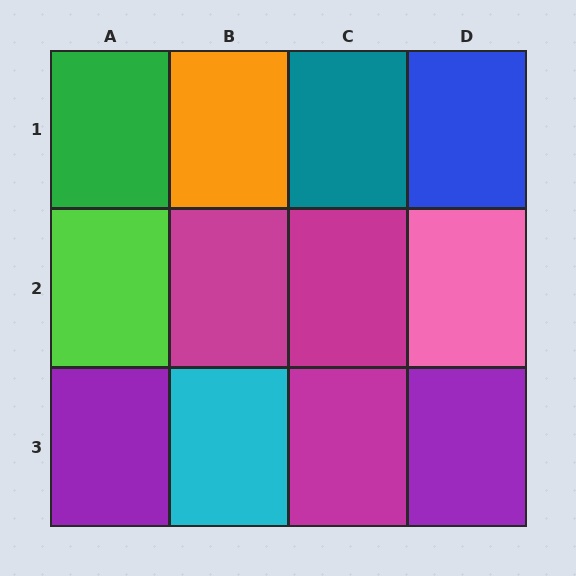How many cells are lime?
1 cell is lime.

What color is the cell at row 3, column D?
Purple.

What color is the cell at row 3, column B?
Cyan.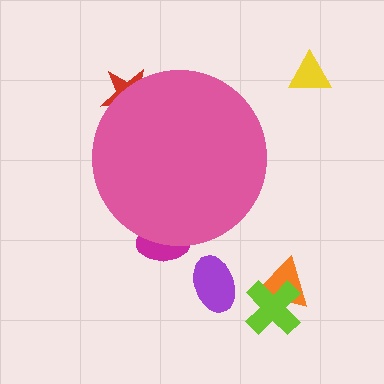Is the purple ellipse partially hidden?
No, the purple ellipse is fully visible.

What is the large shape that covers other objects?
A pink circle.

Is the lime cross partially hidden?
No, the lime cross is fully visible.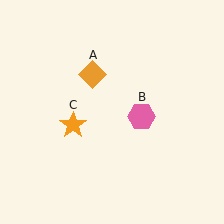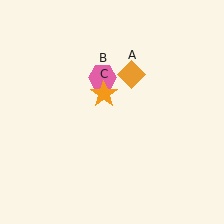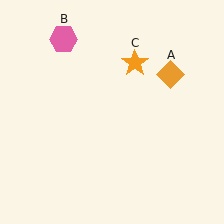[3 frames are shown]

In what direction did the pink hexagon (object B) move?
The pink hexagon (object B) moved up and to the left.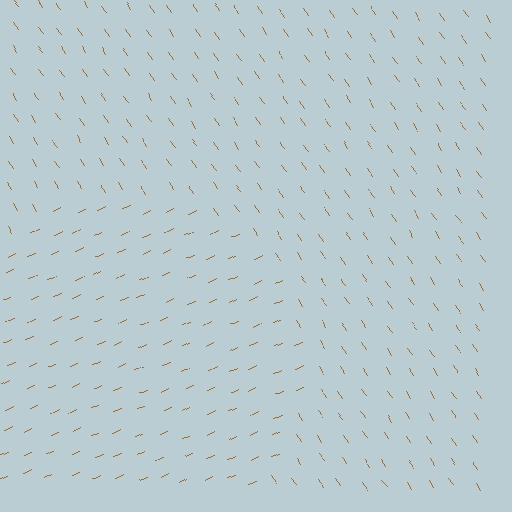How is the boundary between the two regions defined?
The boundary is defined purely by a change in line orientation (approximately 80 degrees difference). All lines are the same color and thickness.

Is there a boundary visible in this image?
Yes, there is a texture boundary formed by a change in line orientation.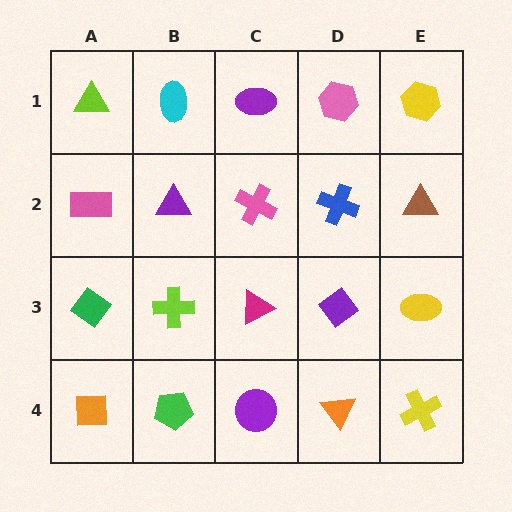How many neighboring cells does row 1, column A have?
2.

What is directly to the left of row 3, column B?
A green diamond.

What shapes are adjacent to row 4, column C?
A magenta triangle (row 3, column C), a green pentagon (row 4, column B), an orange triangle (row 4, column D).